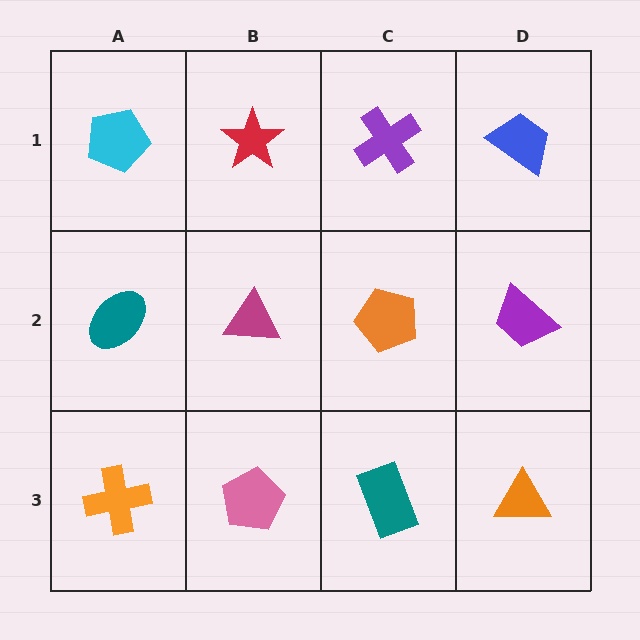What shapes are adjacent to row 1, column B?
A magenta triangle (row 2, column B), a cyan pentagon (row 1, column A), a purple cross (row 1, column C).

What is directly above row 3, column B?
A magenta triangle.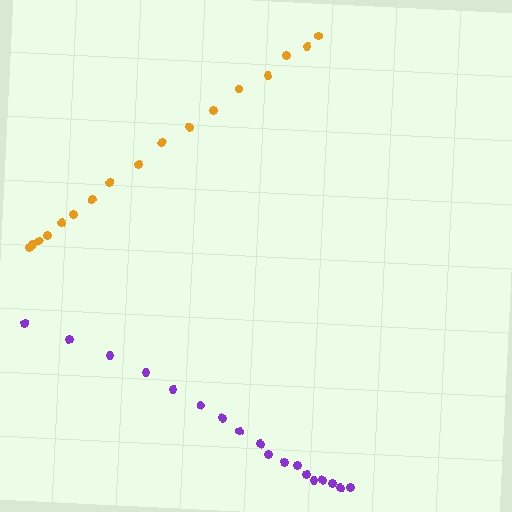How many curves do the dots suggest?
There are 2 distinct paths.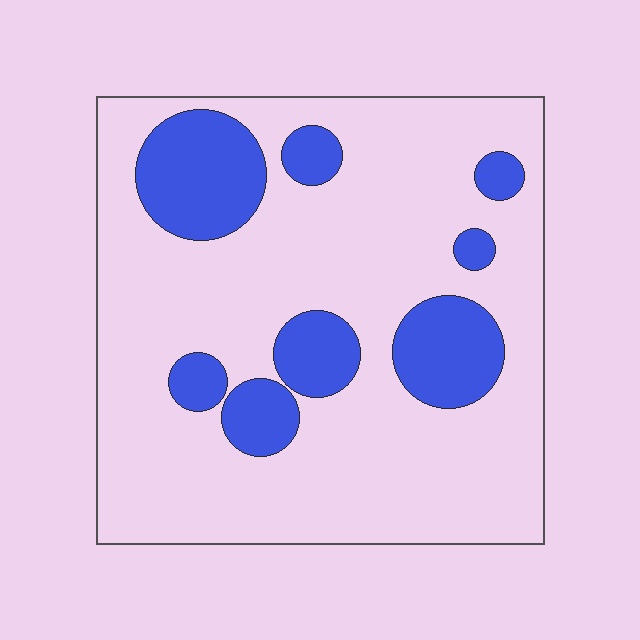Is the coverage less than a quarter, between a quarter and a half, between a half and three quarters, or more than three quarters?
Less than a quarter.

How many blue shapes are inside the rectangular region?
8.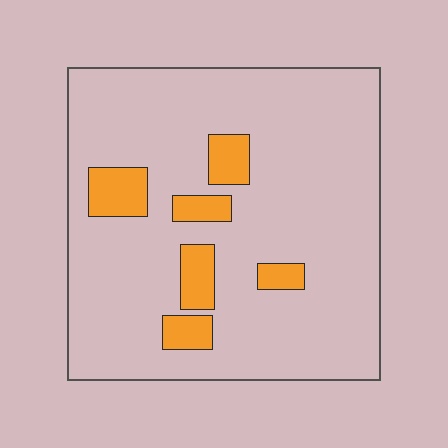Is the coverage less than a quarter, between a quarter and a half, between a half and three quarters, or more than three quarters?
Less than a quarter.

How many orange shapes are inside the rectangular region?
6.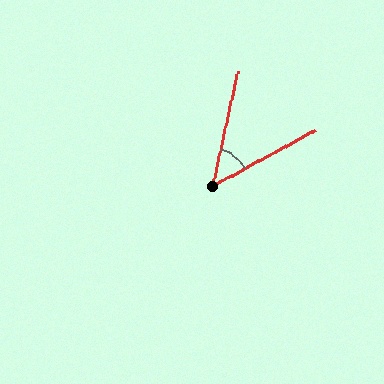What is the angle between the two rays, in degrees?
Approximately 50 degrees.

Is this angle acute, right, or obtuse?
It is acute.